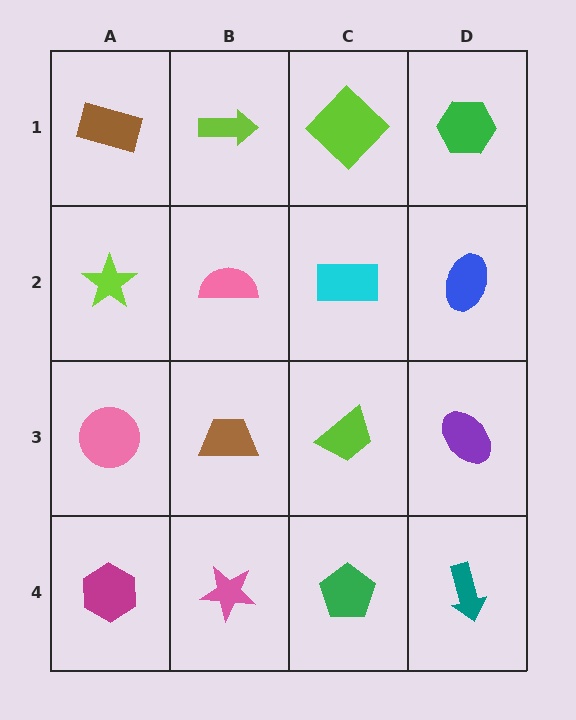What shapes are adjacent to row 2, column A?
A brown rectangle (row 1, column A), a pink circle (row 3, column A), a pink semicircle (row 2, column B).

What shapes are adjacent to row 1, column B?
A pink semicircle (row 2, column B), a brown rectangle (row 1, column A), a lime diamond (row 1, column C).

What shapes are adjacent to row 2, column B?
A lime arrow (row 1, column B), a brown trapezoid (row 3, column B), a lime star (row 2, column A), a cyan rectangle (row 2, column C).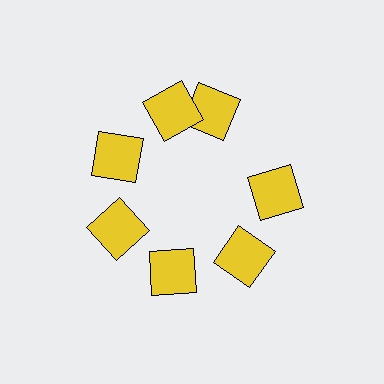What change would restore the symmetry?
The symmetry would be restored by rotating it back into even spacing with its neighbors so that all 7 squares sit at equal angles and equal distance from the center.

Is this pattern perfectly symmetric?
No. The 7 yellow squares are arranged in a ring, but one element near the 1 o'clock position is rotated out of alignment along the ring, breaking the 7-fold rotational symmetry.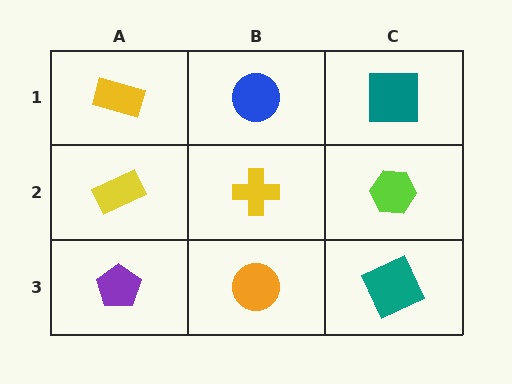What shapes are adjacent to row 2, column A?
A yellow rectangle (row 1, column A), a purple pentagon (row 3, column A), a yellow cross (row 2, column B).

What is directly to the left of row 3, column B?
A purple pentagon.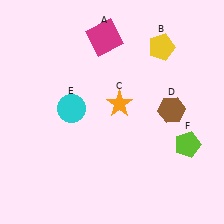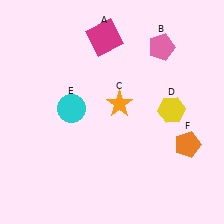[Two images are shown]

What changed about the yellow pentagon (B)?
In Image 1, B is yellow. In Image 2, it changed to pink.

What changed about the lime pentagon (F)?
In Image 1, F is lime. In Image 2, it changed to orange.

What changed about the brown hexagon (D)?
In Image 1, D is brown. In Image 2, it changed to yellow.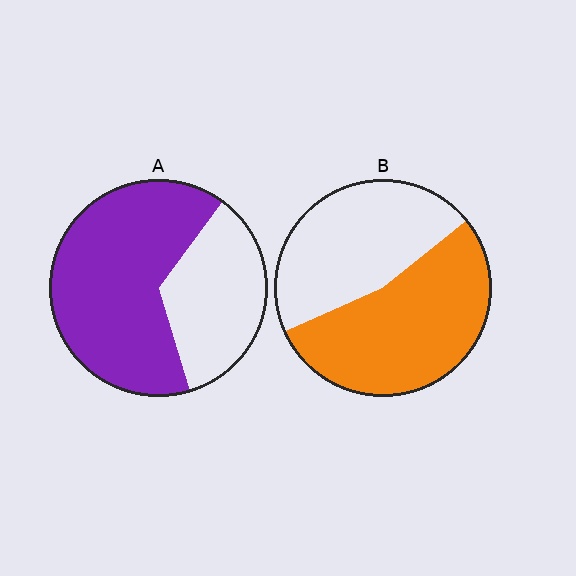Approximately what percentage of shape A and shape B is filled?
A is approximately 65% and B is approximately 55%.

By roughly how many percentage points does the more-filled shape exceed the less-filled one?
By roughly 10 percentage points (A over B).